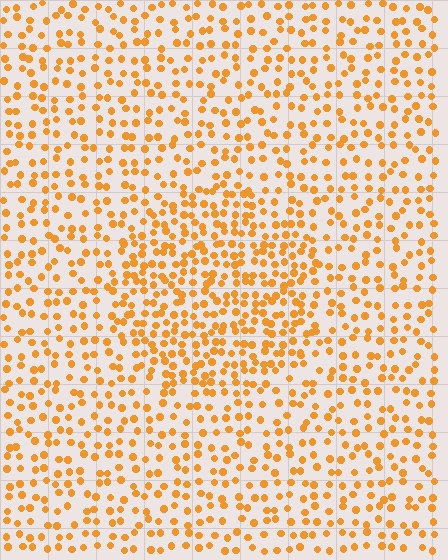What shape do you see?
I see a circle.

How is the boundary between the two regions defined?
The boundary is defined by a change in element density (approximately 1.7x ratio). All elements are the same color, size, and shape.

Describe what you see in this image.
The image contains small orange elements arranged at two different densities. A circle-shaped region is visible where the elements are more densely packed than the surrounding area.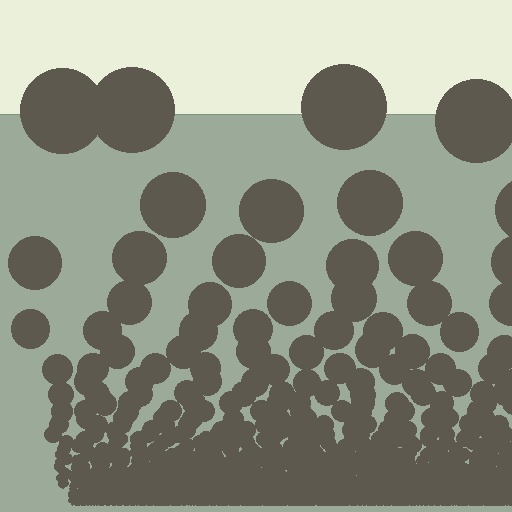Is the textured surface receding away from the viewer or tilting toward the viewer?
The surface appears to tilt toward the viewer. Texture elements get larger and sparser toward the top.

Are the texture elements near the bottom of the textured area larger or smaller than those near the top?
Smaller. The gradient is inverted — elements near the bottom are smaller and denser.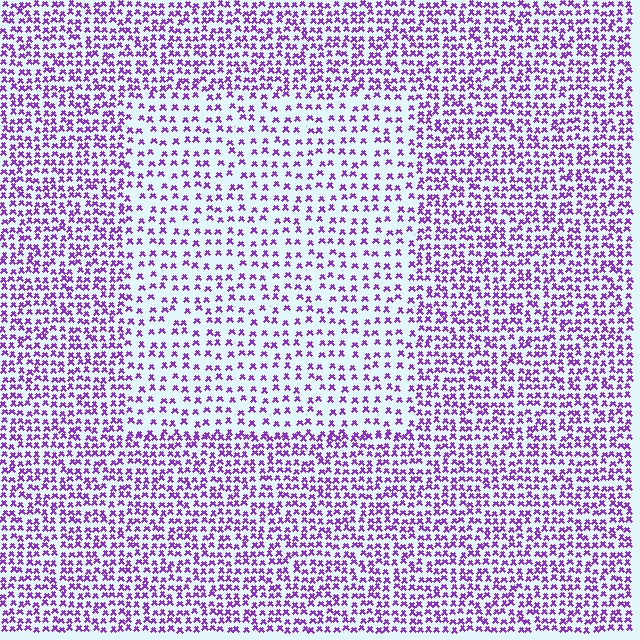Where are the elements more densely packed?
The elements are more densely packed outside the rectangle boundary.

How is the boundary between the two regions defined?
The boundary is defined by a change in element density (approximately 1.8x ratio). All elements are the same color, size, and shape.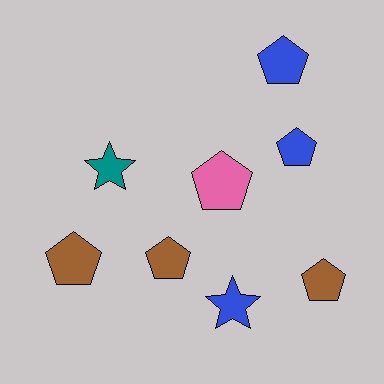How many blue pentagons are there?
There are 2 blue pentagons.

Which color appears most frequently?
Blue, with 3 objects.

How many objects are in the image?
There are 8 objects.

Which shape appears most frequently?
Pentagon, with 6 objects.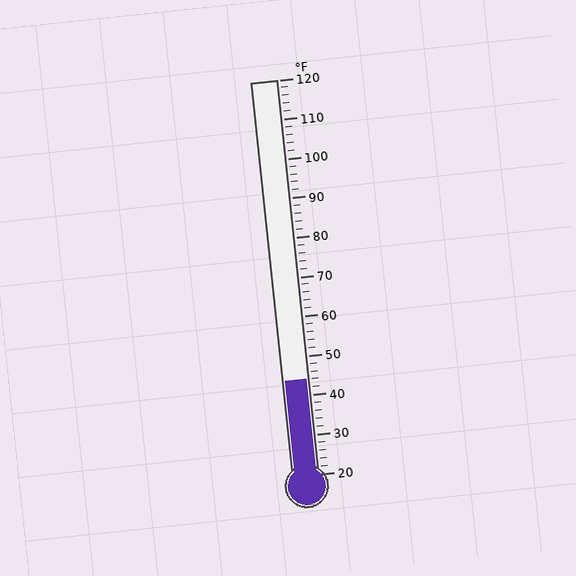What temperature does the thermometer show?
The thermometer shows approximately 44°F.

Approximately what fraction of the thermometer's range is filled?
The thermometer is filled to approximately 25% of its range.